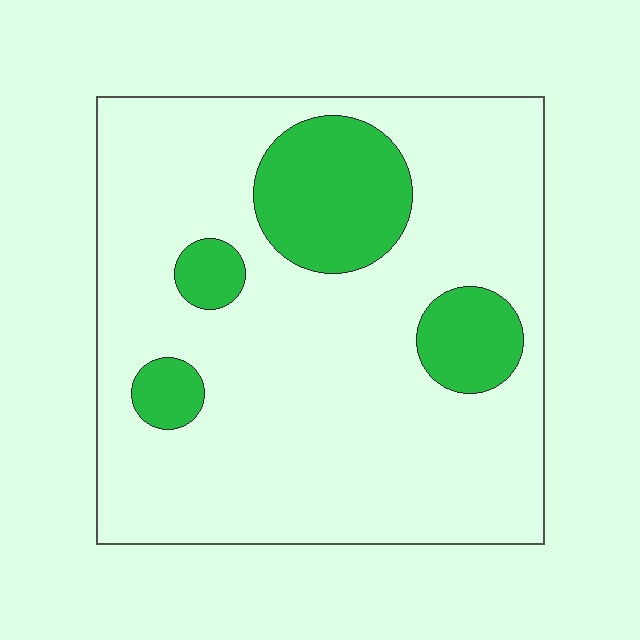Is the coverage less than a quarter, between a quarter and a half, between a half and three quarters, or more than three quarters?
Less than a quarter.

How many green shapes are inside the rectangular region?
4.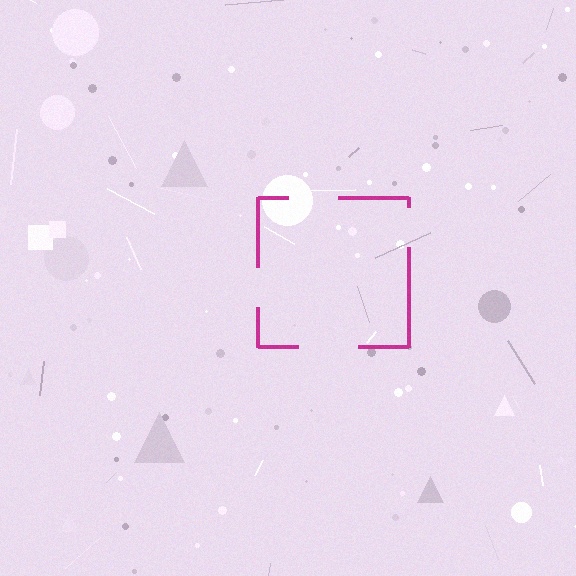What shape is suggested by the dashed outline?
The dashed outline suggests a square.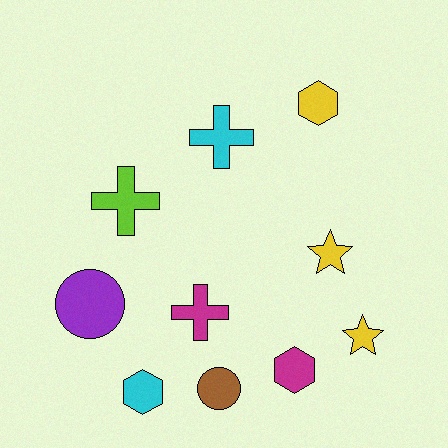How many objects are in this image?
There are 10 objects.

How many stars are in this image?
There are 2 stars.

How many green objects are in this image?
There are no green objects.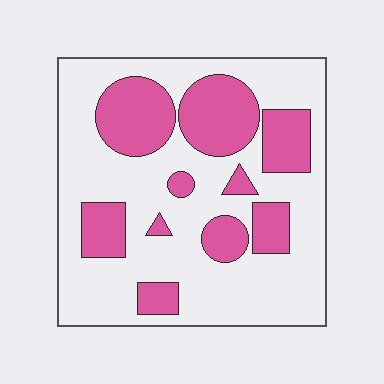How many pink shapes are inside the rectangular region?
10.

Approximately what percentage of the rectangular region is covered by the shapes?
Approximately 30%.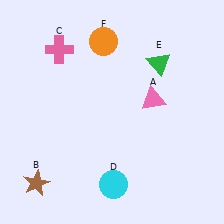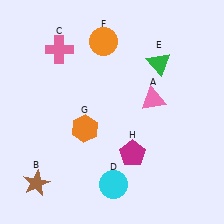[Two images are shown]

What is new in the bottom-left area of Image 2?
An orange hexagon (G) was added in the bottom-left area of Image 2.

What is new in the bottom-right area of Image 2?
A magenta pentagon (H) was added in the bottom-right area of Image 2.